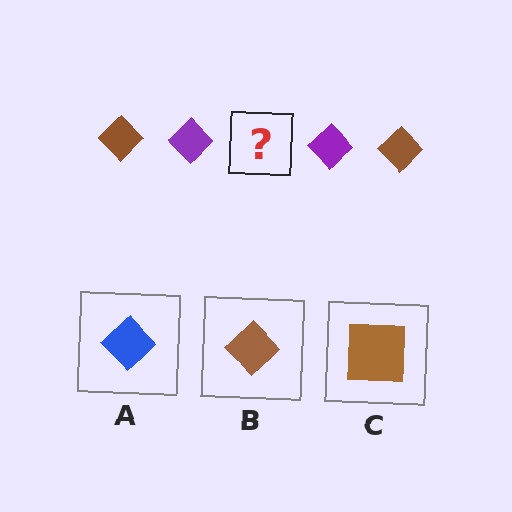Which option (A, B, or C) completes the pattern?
B.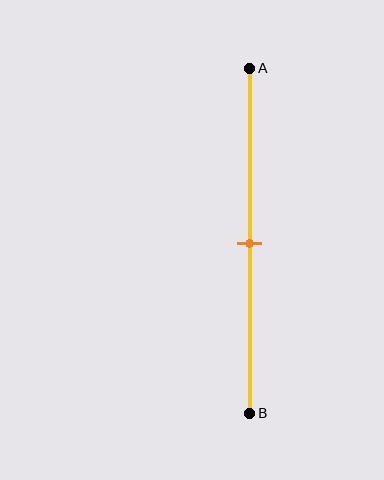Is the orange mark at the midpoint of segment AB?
Yes, the mark is approximately at the midpoint.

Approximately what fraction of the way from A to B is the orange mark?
The orange mark is approximately 50% of the way from A to B.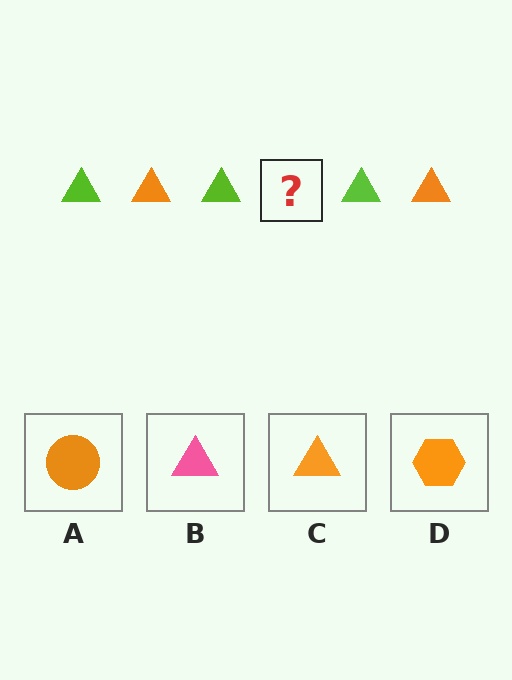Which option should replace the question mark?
Option C.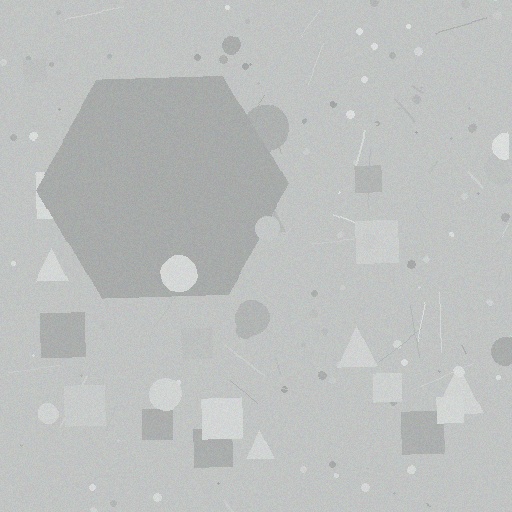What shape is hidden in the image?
A hexagon is hidden in the image.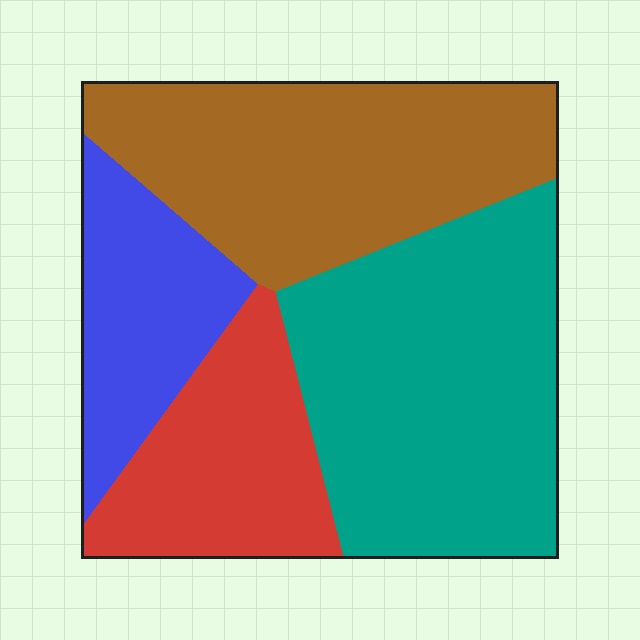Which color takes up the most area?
Teal, at roughly 35%.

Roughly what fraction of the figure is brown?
Brown covers around 30% of the figure.